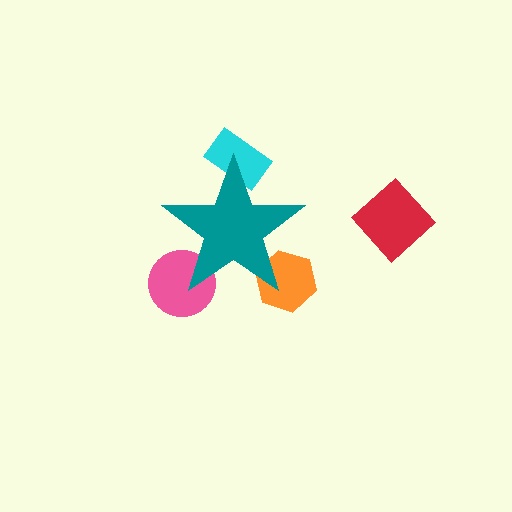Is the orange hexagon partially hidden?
Yes, the orange hexagon is partially hidden behind the teal star.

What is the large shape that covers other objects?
A teal star.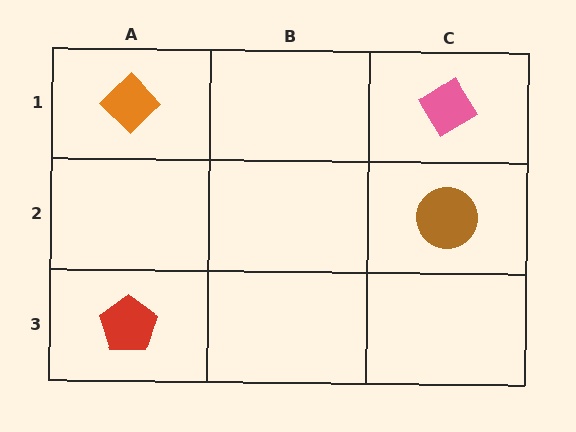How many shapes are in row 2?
1 shape.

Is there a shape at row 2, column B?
No, that cell is empty.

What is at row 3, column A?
A red pentagon.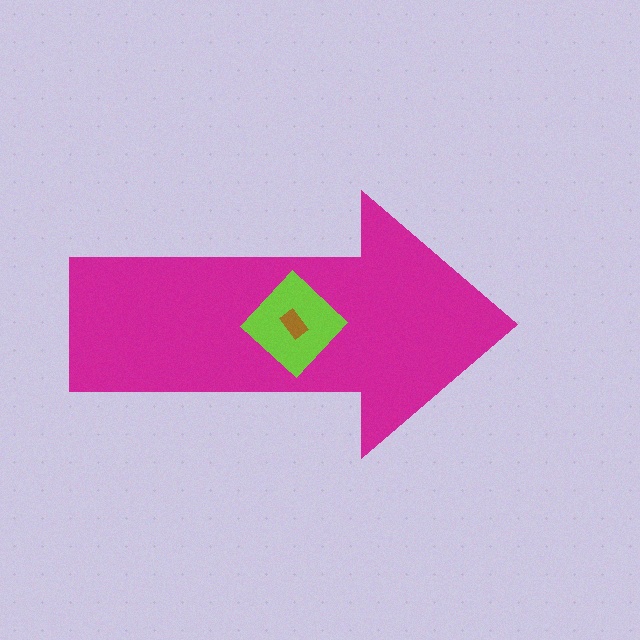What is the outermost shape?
The magenta arrow.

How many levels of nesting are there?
3.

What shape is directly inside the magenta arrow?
The lime diamond.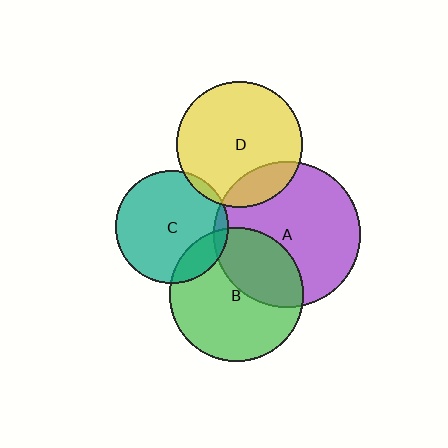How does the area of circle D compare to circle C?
Approximately 1.2 times.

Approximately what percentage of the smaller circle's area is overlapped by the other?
Approximately 15%.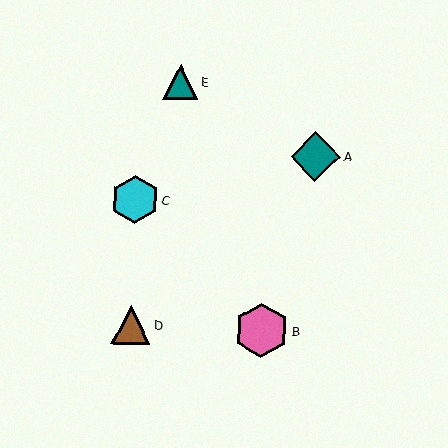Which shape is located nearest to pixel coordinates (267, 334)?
The pink hexagon (labeled B) at (261, 330) is nearest to that location.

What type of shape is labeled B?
Shape B is a pink hexagon.